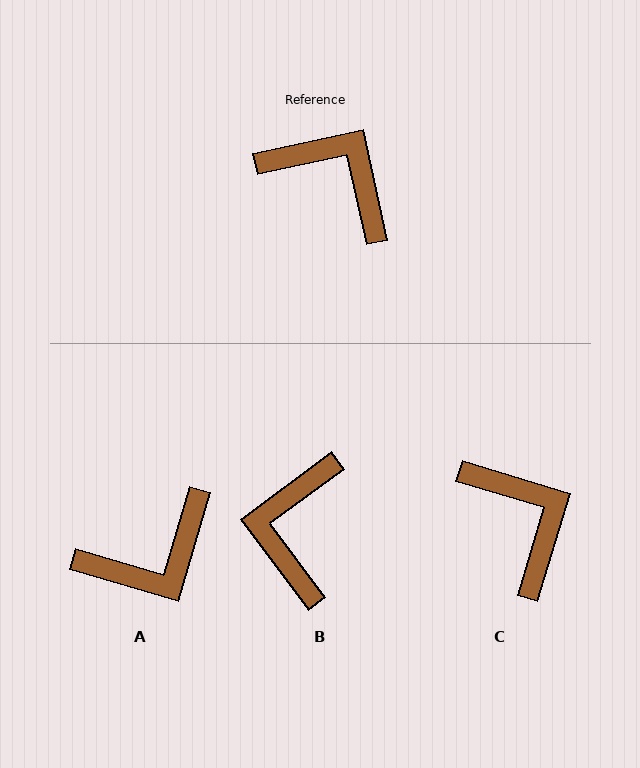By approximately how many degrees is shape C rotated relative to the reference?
Approximately 29 degrees clockwise.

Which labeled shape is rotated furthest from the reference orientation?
A, about 118 degrees away.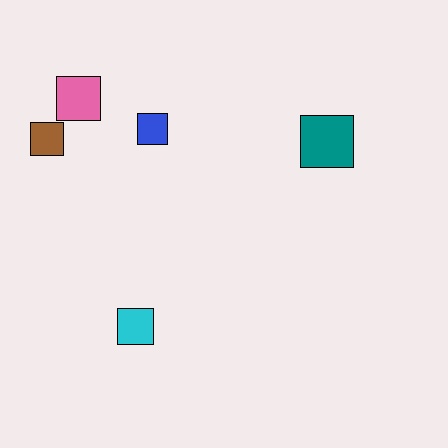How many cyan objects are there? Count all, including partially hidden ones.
There is 1 cyan object.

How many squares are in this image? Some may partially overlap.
There are 5 squares.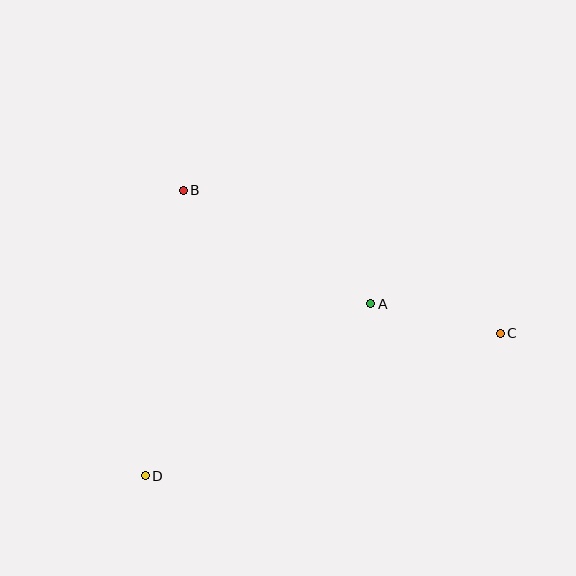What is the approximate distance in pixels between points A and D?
The distance between A and D is approximately 284 pixels.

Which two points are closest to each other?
Points A and C are closest to each other.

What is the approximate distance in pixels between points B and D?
The distance between B and D is approximately 288 pixels.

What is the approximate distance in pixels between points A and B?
The distance between A and B is approximately 219 pixels.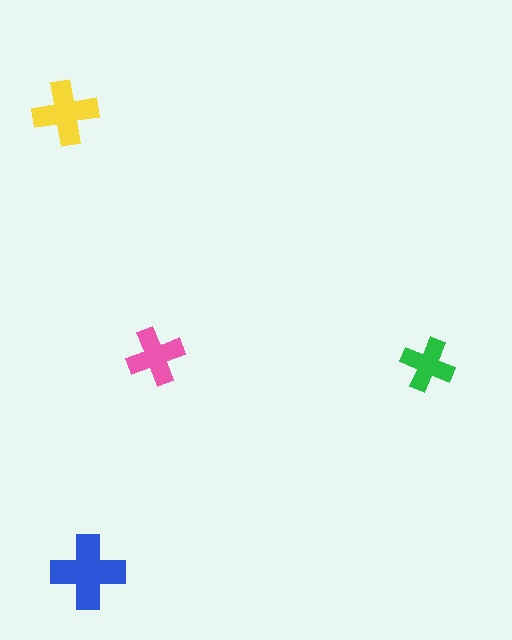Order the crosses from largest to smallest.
the blue one, the yellow one, the pink one, the green one.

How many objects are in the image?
There are 4 objects in the image.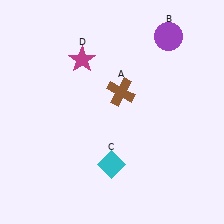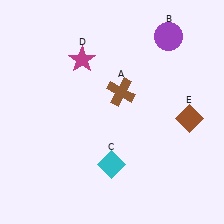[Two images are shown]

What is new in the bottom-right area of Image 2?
A brown diamond (E) was added in the bottom-right area of Image 2.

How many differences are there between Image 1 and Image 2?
There is 1 difference between the two images.